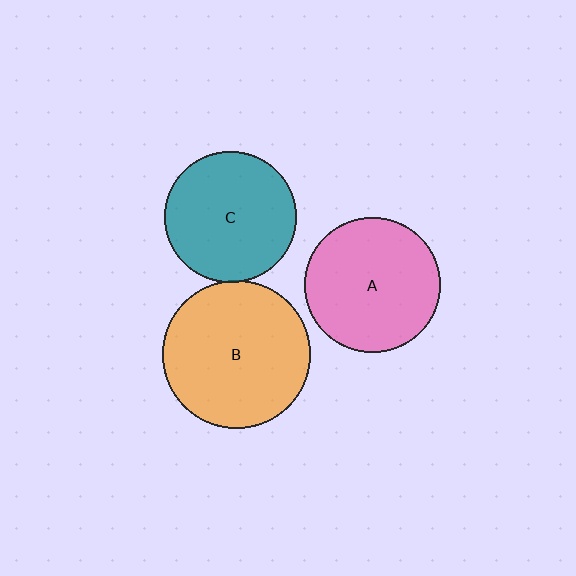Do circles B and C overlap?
Yes.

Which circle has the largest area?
Circle B (orange).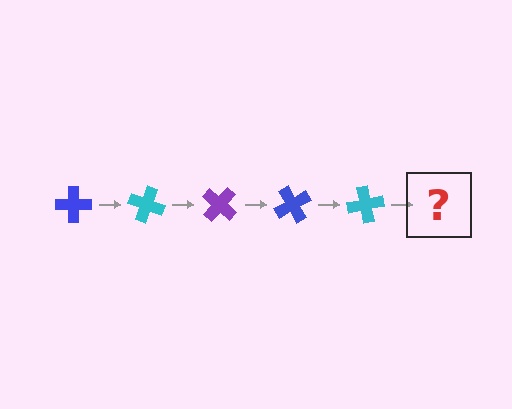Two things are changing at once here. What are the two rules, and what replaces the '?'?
The two rules are that it rotates 20 degrees each step and the color cycles through blue, cyan, and purple. The '?' should be a purple cross, rotated 100 degrees from the start.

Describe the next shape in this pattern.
It should be a purple cross, rotated 100 degrees from the start.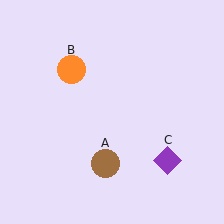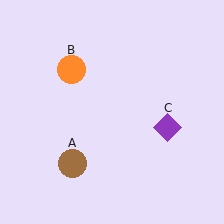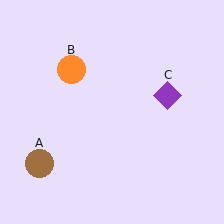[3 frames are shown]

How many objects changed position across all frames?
2 objects changed position: brown circle (object A), purple diamond (object C).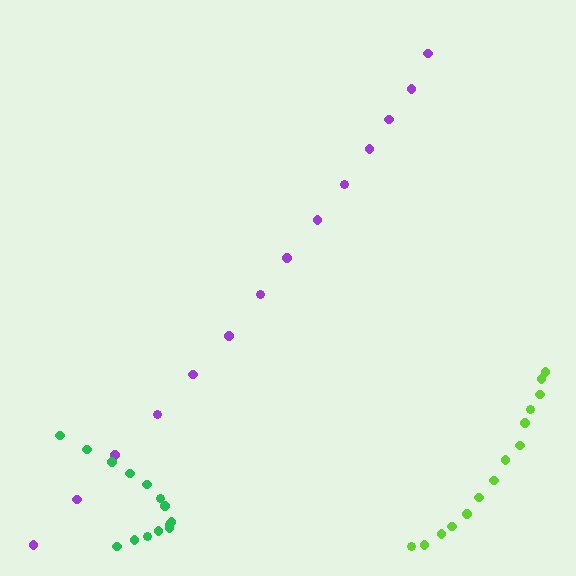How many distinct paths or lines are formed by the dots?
There are 3 distinct paths.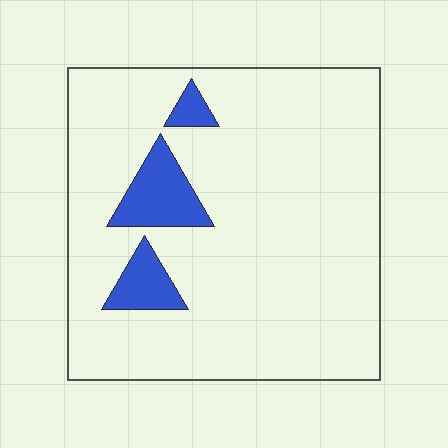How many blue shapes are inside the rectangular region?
3.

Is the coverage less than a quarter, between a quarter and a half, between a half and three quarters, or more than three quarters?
Less than a quarter.